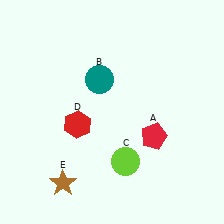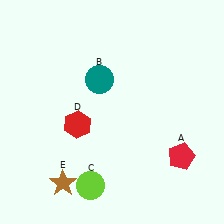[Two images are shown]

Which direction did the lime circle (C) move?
The lime circle (C) moved left.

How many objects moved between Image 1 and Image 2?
2 objects moved between the two images.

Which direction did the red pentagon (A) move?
The red pentagon (A) moved right.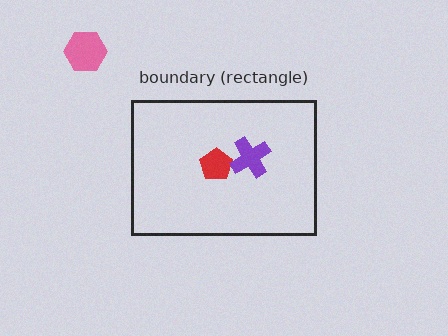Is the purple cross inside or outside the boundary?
Inside.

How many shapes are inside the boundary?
2 inside, 1 outside.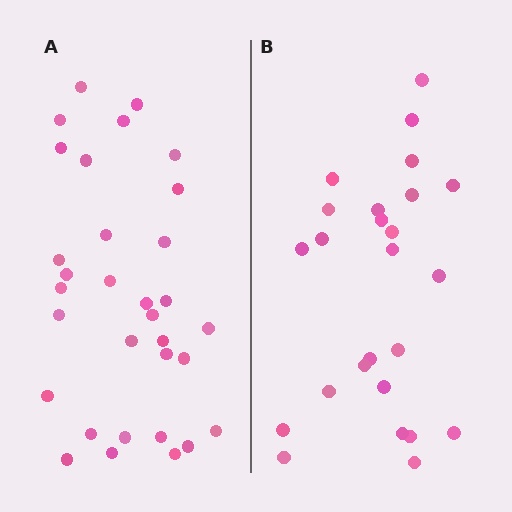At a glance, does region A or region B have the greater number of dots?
Region A (the left region) has more dots.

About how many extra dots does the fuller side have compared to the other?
Region A has roughly 8 or so more dots than region B.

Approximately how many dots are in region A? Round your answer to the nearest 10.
About 30 dots. (The exact count is 32, which rounds to 30.)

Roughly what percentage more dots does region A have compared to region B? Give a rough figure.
About 30% more.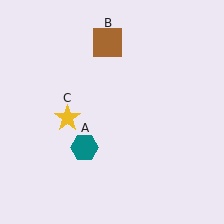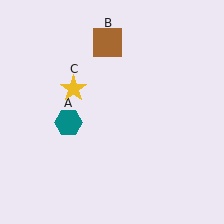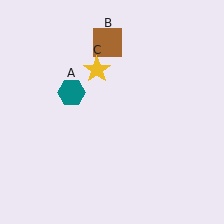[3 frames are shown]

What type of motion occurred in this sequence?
The teal hexagon (object A), yellow star (object C) rotated clockwise around the center of the scene.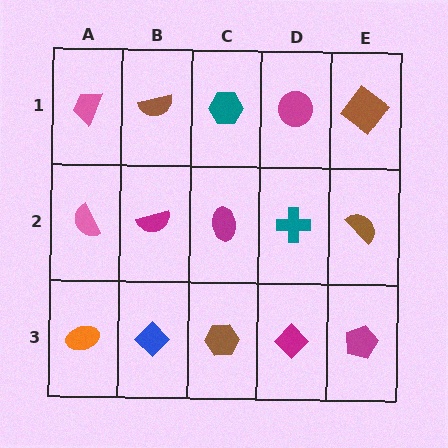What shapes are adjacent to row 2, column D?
A magenta circle (row 1, column D), a magenta diamond (row 3, column D), a magenta ellipse (row 2, column C), a brown semicircle (row 2, column E).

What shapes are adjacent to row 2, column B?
A brown semicircle (row 1, column B), a blue diamond (row 3, column B), a pink semicircle (row 2, column A), a magenta ellipse (row 2, column C).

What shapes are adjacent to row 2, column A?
A pink trapezoid (row 1, column A), an orange ellipse (row 3, column A), a magenta semicircle (row 2, column B).